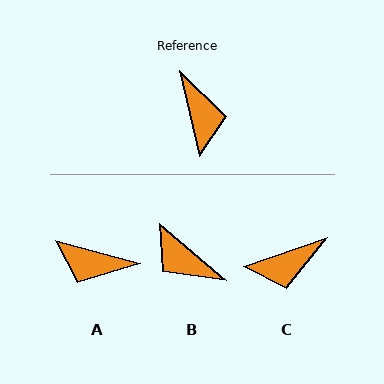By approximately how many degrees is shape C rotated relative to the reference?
Approximately 84 degrees clockwise.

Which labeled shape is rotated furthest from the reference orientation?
B, about 144 degrees away.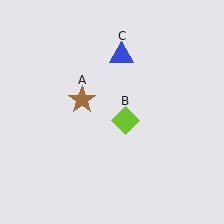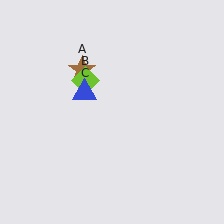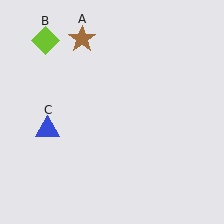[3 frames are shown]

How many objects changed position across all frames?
3 objects changed position: brown star (object A), lime diamond (object B), blue triangle (object C).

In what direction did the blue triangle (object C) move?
The blue triangle (object C) moved down and to the left.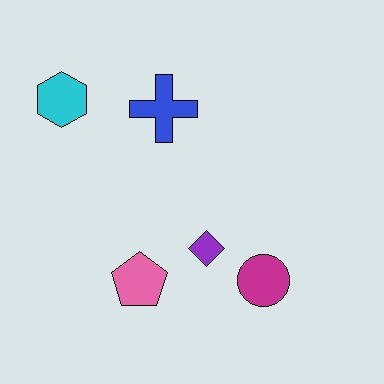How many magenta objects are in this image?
There is 1 magenta object.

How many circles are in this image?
There is 1 circle.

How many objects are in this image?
There are 5 objects.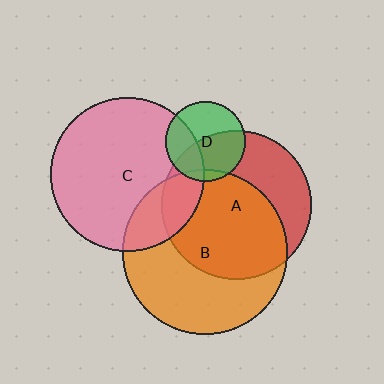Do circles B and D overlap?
Yes.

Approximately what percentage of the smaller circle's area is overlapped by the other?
Approximately 10%.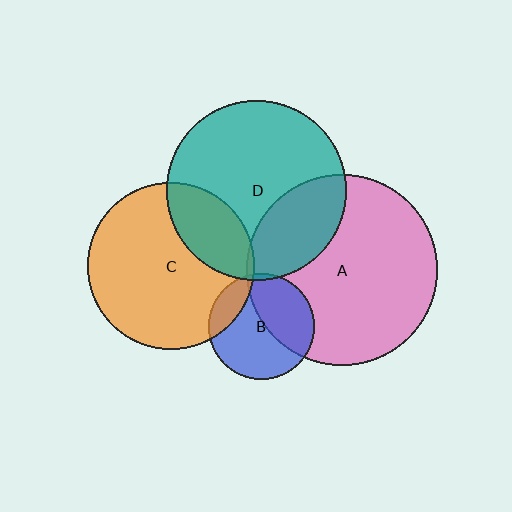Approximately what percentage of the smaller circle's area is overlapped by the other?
Approximately 5%.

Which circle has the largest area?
Circle A (pink).